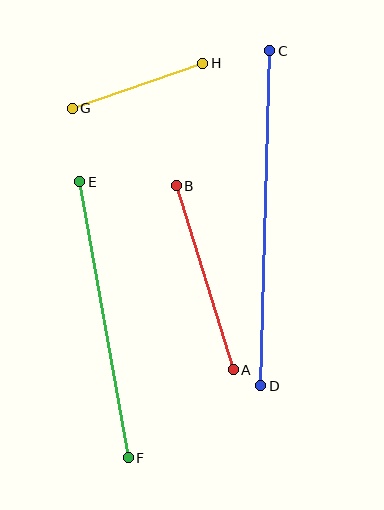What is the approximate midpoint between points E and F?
The midpoint is at approximately (104, 320) pixels.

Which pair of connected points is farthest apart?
Points C and D are farthest apart.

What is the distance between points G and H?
The distance is approximately 138 pixels.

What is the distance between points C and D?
The distance is approximately 335 pixels.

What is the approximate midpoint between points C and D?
The midpoint is at approximately (265, 218) pixels.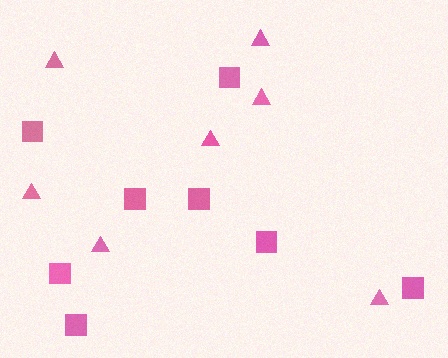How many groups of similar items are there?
There are 2 groups: one group of triangles (7) and one group of squares (8).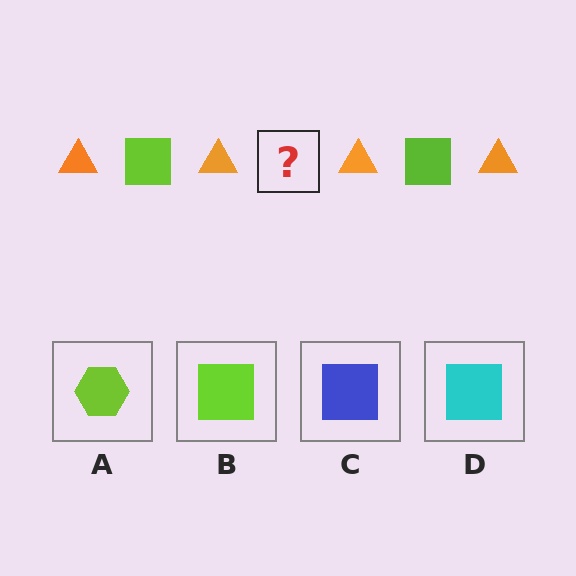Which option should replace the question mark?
Option B.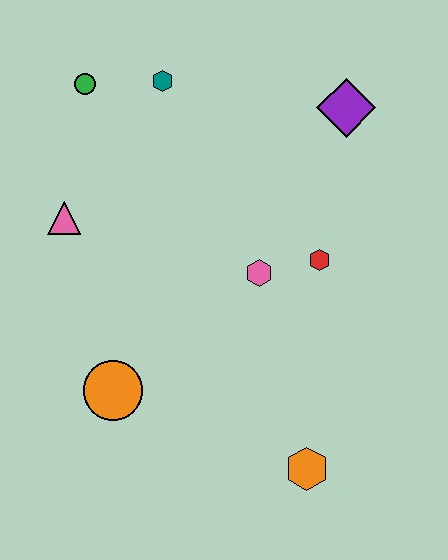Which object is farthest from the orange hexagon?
The green circle is farthest from the orange hexagon.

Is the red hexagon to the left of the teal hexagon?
No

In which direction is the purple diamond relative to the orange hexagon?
The purple diamond is above the orange hexagon.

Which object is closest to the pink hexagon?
The red hexagon is closest to the pink hexagon.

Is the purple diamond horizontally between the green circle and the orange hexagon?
No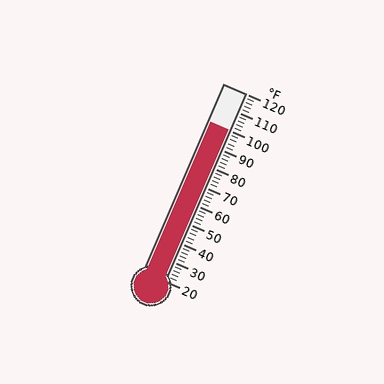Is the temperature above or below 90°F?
The temperature is above 90°F.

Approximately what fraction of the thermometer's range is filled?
The thermometer is filled to approximately 80% of its range.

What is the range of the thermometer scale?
The thermometer scale ranges from 20°F to 120°F.